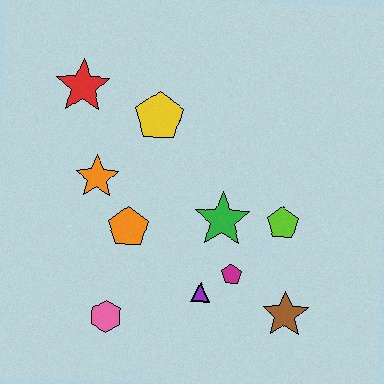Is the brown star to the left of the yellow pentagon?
No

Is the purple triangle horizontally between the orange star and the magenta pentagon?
Yes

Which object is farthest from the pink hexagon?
The red star is farthest from the pink hexagon.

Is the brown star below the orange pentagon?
Yes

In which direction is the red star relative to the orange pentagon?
The red star is above the orange pentagon.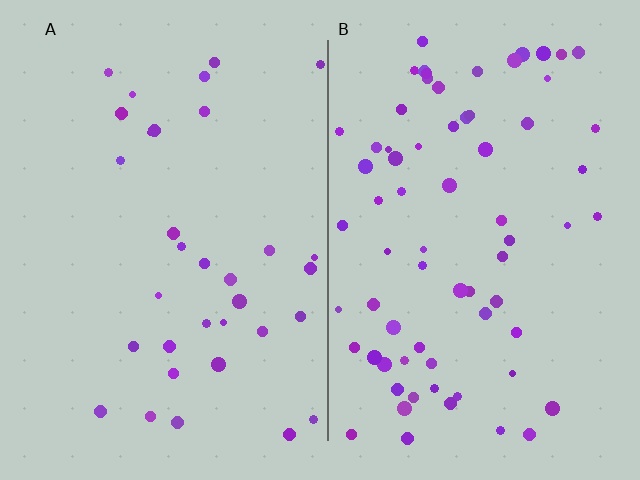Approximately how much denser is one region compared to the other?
Approximately 2.2× — region B over region A.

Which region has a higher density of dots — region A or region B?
B (the right).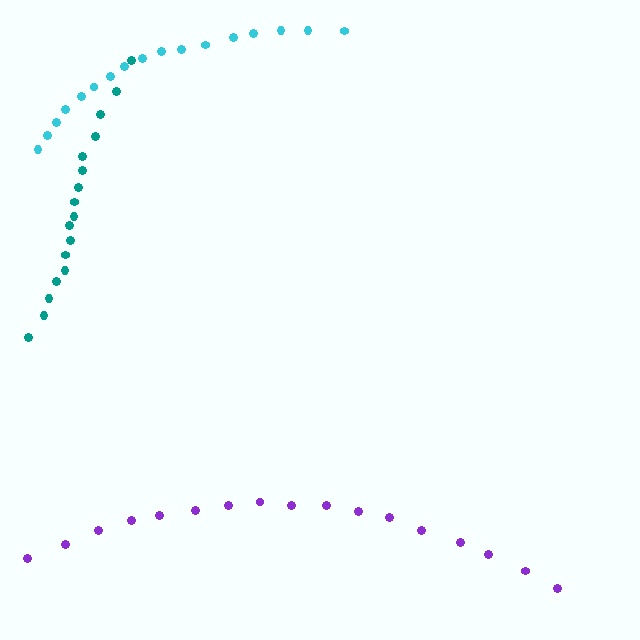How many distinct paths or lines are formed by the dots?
There are 3 distinct paths.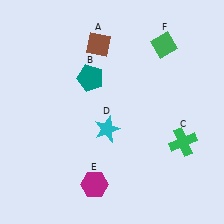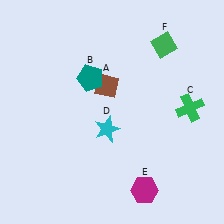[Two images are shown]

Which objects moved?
The objects that moved are: the brown diamond (A), the green cross (C), the magenta hexagon (E).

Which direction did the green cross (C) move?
The green cross (C) moved up.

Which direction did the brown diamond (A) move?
The brown diamond (A) moved down.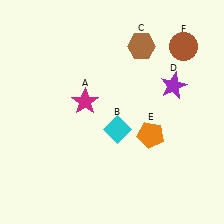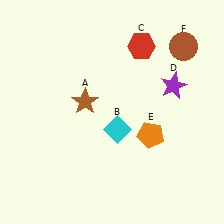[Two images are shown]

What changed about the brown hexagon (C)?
In Image 1, C is brown. In Image 2, it changed to red.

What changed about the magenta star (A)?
In Image 1, A is magenta. In Image 2, it changed to brown.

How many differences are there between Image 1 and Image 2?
There are 2 differences between the two images.